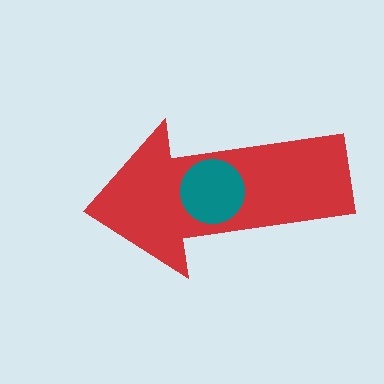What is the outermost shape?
The red arrow.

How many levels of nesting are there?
2.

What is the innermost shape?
The teal circle.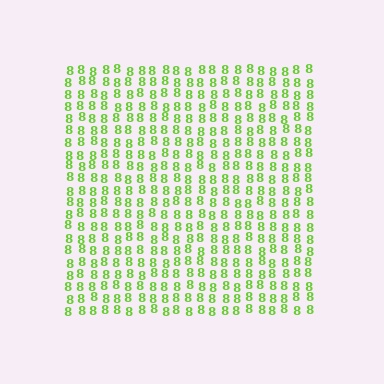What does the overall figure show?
The overall figure shows a square.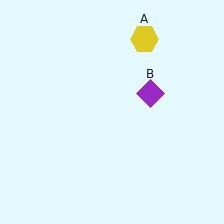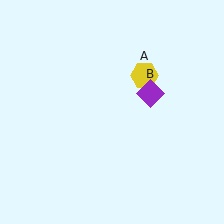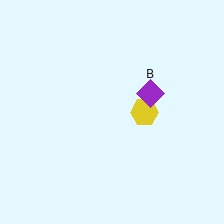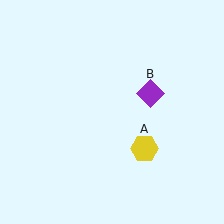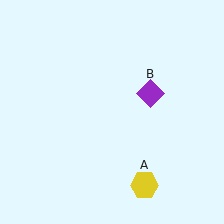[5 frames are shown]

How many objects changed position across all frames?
1 object changed position: yellow hexagon (object A).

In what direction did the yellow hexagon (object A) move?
The yellow hexagon (object A) moved down.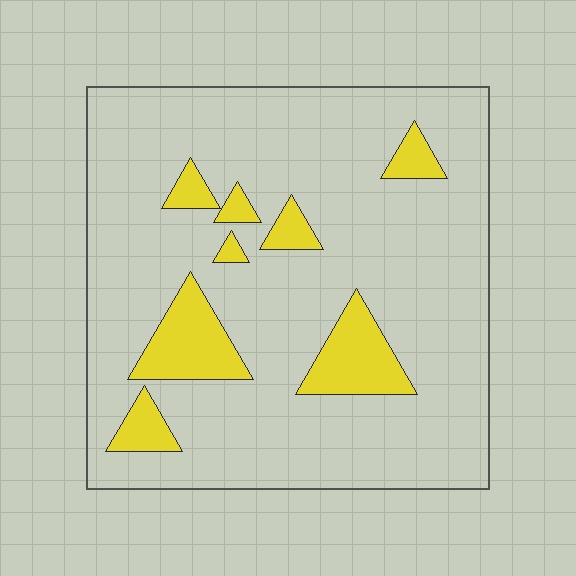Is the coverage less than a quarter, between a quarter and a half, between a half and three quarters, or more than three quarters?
Less than a quarter.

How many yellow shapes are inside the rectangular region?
8.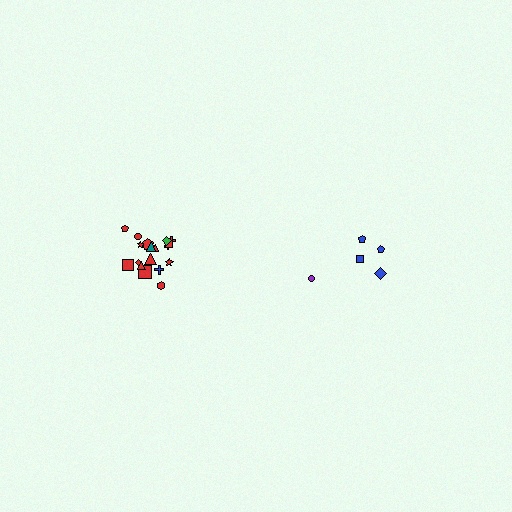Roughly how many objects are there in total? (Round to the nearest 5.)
Roughly 25 objects in total.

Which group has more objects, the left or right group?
The left group.